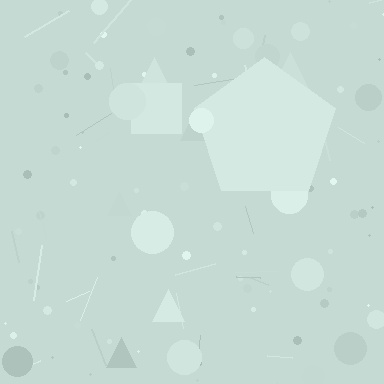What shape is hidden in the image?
A pentagon is hidden in the image.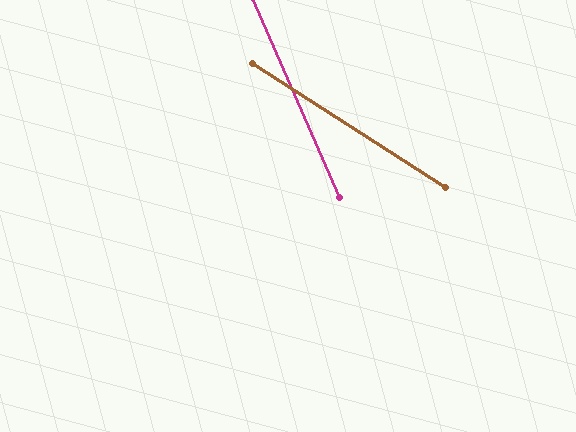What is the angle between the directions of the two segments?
Approximately 34 degrees.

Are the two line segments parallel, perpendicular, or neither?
Neither parallel nor perpendicular — they differ by about 34°.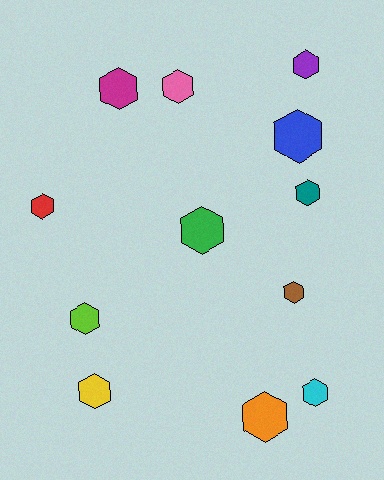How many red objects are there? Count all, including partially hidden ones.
There is 1 red object.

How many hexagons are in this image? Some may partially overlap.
There are 12 hexagons.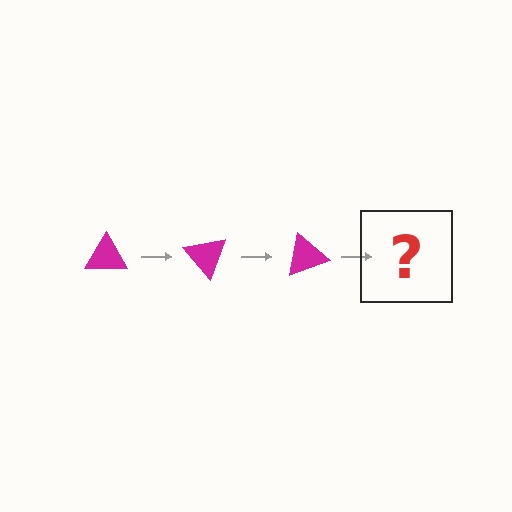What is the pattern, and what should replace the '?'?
The pattern is that the triangle rotates 50 degrees each step. The '?' should be a magenta triangle rotated 150 degrees.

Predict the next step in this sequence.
The next step is a magenta triangle rotated 150 degrees.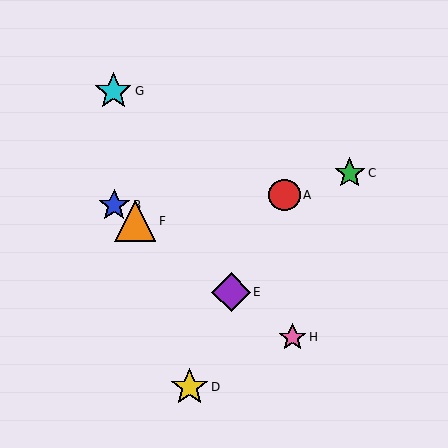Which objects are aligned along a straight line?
Objects B, E, F, H are aligned along a straight line.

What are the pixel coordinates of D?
Object D is at (189, 387).